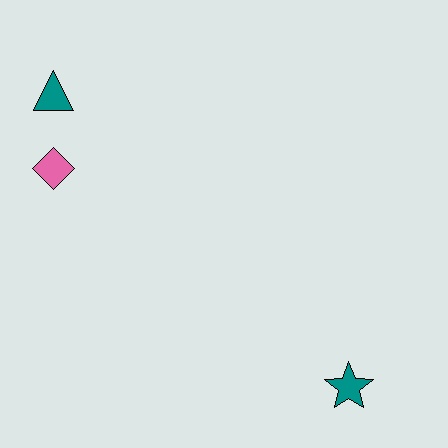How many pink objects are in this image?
There is 1 pink object.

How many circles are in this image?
There are no circles.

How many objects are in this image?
There are 3 objects.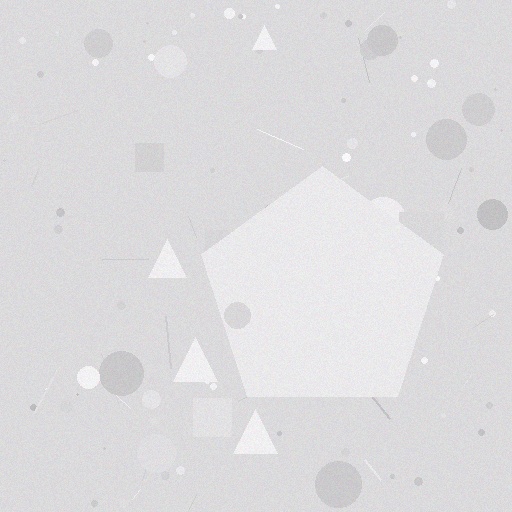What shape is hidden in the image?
A pentagon is hidden in the image.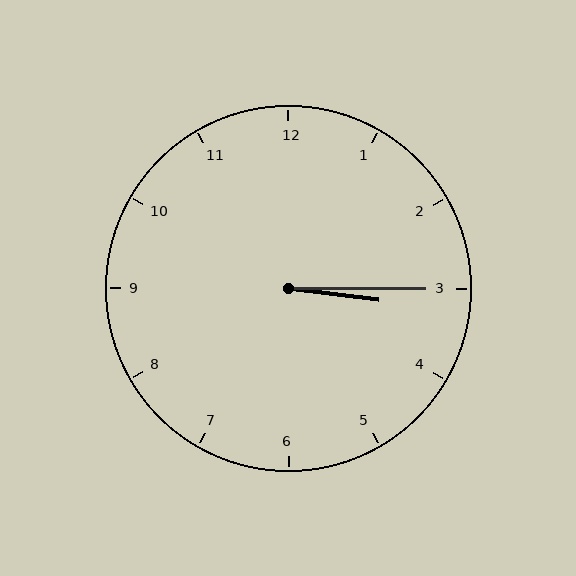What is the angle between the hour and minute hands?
Approximately 8 degrees.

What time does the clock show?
3:15.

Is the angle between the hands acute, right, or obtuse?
It is acute.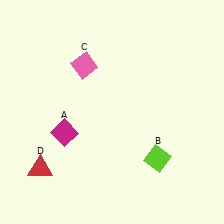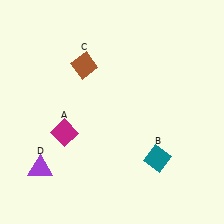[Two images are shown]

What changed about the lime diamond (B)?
In Image 1, B is lime. In Image 2, it changed to teal.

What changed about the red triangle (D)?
In Image 1, D is red. In Image 2, it changed to purple.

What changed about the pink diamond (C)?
In Image 1, C is pink. In Image 2, it changed to brown.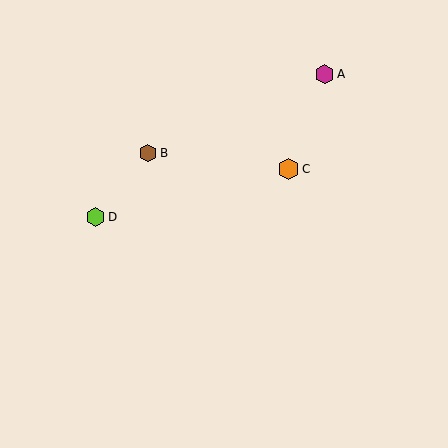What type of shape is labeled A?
Shape A is a magenta hexagon.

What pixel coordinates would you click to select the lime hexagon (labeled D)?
Click at (96, 217) to select the lime hexagon D.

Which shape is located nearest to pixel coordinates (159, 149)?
The brown hexagon (labeled B) at (148, 153) is nearest to that location.